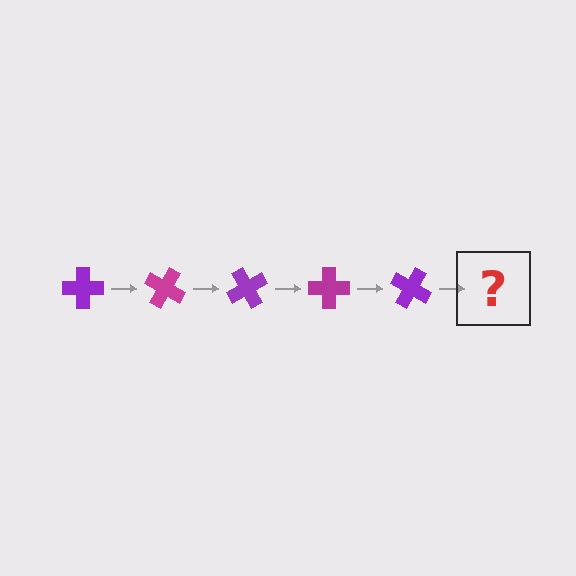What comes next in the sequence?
The next element should be a magenta cross, rotated 150 degrees from the start.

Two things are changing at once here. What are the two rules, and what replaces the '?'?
The two rules are that it rotates 30 degrees each step and the color cycles through purple and magenta. The '?' should be a magenta cross, rotated 150 degrees from the start.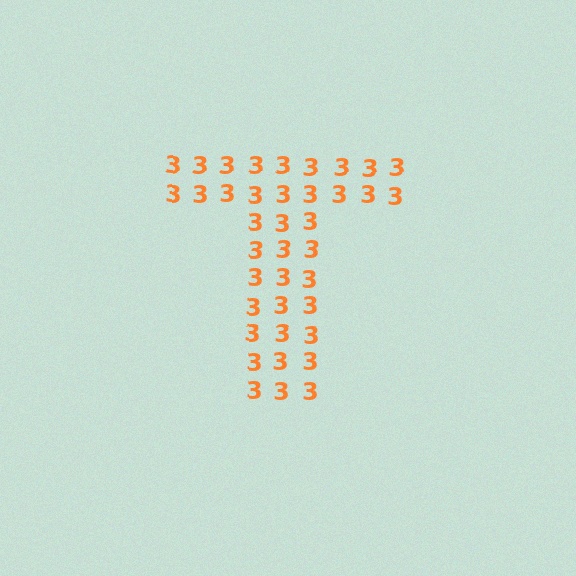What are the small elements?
The small elements are digit 3's.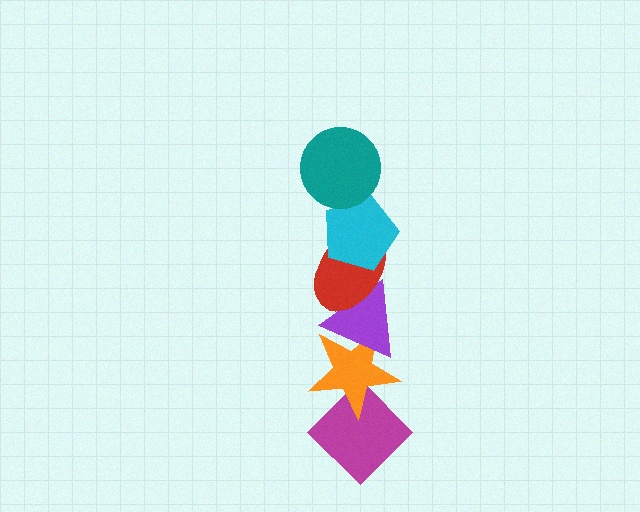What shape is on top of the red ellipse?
The cyan pentagon is on top of the red ellipse.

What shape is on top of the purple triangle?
The red ellipse is on top of the purple triangle.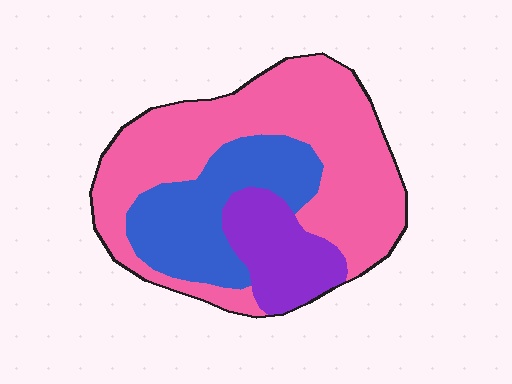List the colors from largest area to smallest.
From largest to smallest: pink, blue, purple.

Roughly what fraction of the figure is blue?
Blue takes up about one quarter (1/4) of the figure.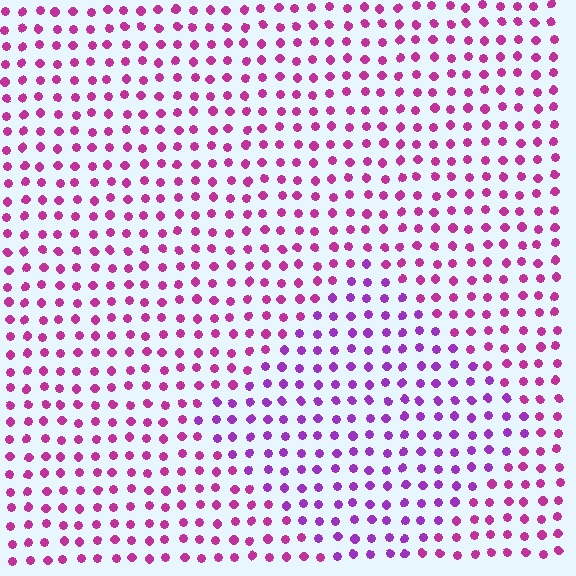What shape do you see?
I see a diamond.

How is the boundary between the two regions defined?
The boundary is defined purely by a slight shift in hue (about 31 degrees). Spacing, size, and orientation are identical on both sides.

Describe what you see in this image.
The image is filled with small magenta elements in a uniform arrangement. A diamond-shaped region is visible where the elements are tinted to a slightly different hue, forming a subtle color boundary.